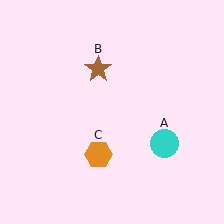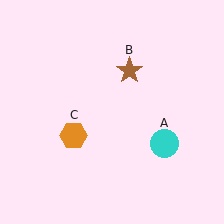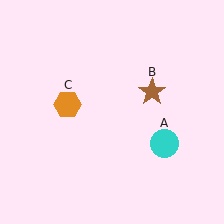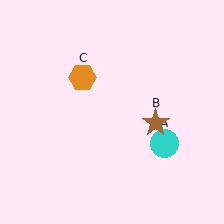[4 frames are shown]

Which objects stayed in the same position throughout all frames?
Cyan circle (object A) remained stationary.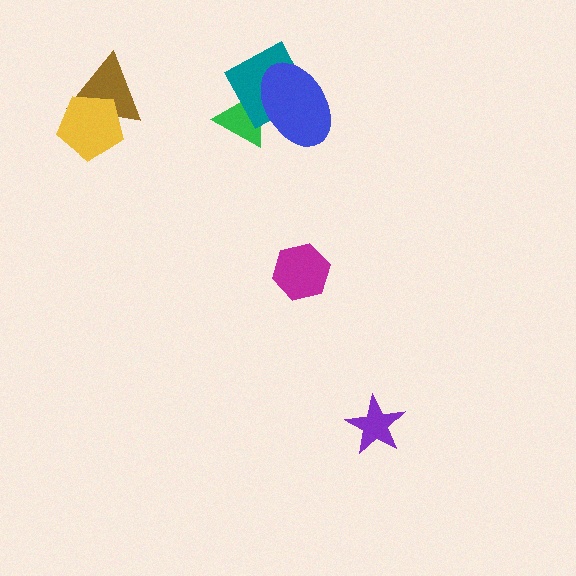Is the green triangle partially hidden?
Yes, it is partially covered by another shape.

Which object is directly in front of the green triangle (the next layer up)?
The teal diamond is directly in front of the green triangle.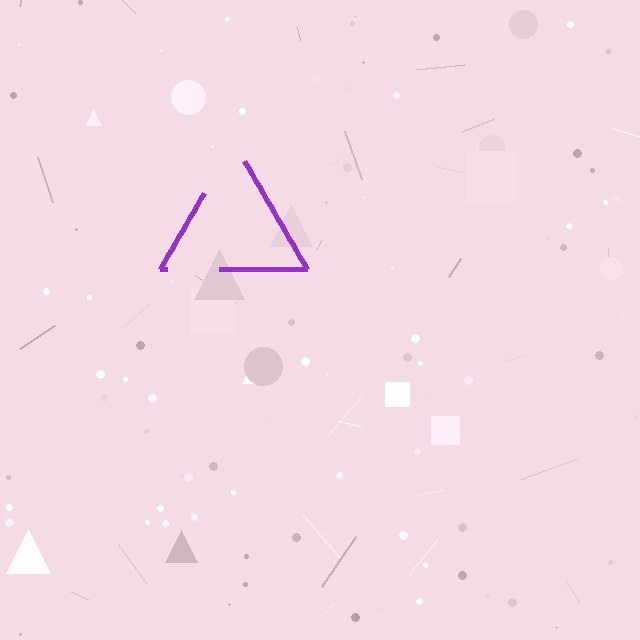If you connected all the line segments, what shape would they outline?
They would outline a triangle.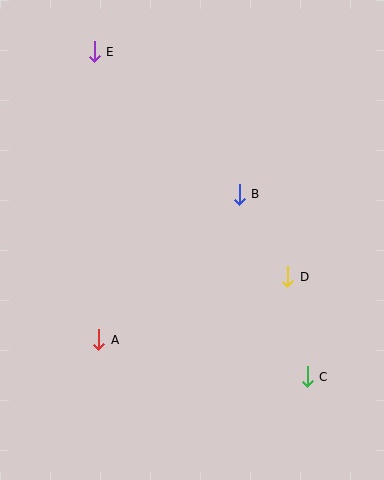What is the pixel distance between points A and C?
The distance between A and C is 212 pixels.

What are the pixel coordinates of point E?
Point E is at (94, 52).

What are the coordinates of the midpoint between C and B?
The midpoint between C and B is at (273, 285).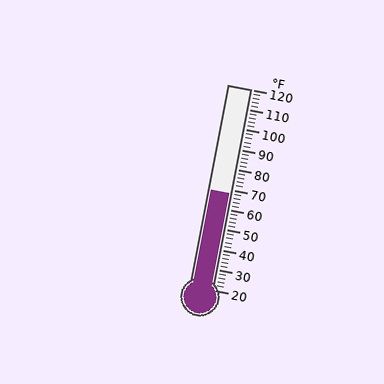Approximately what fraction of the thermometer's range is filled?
The thermometer is filled to approximately 50% of its range.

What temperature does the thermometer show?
The thermometer shows approximately 68°F.